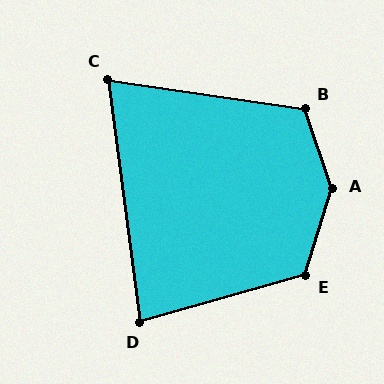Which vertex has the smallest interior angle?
C, at approximately 74 degrees.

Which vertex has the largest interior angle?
A, at approximately 144 degrees.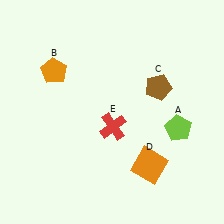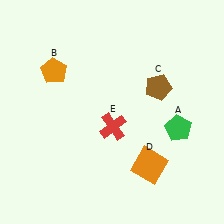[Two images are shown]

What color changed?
The pentagon (A) changed from lime in Image 1 to green in Image 2.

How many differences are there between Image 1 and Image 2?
There is 1 difference between the two images.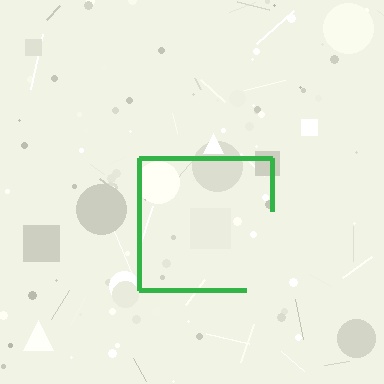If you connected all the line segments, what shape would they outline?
They would outline a square.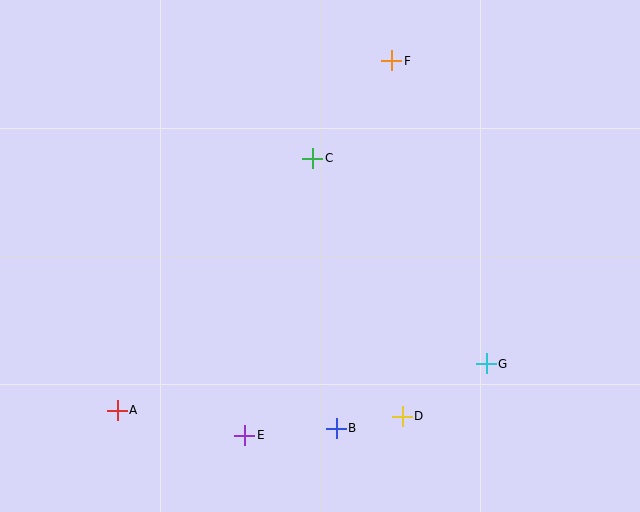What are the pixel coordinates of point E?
Point E is at (245, 435).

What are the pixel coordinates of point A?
Point A is at (117, 410).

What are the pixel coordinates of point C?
Point C is at (313, 158).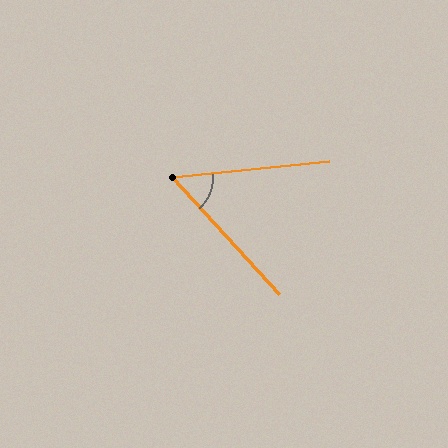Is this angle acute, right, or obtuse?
It is acute.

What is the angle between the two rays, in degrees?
Approximately 53 degrees.